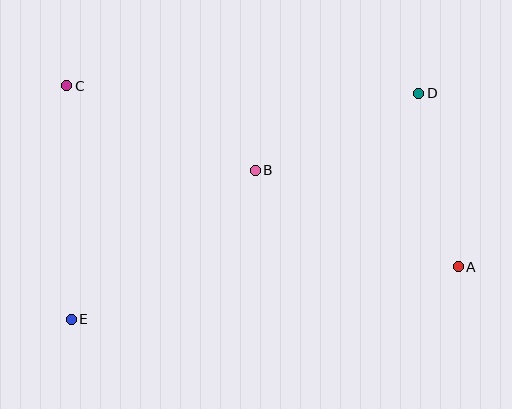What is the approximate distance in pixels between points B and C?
The distance between B and C is approximately 206 pixels.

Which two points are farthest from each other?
Points A and C are farthest from each other.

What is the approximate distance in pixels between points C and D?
The distance between C and D is approximately 352 pixels.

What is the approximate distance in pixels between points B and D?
The distance between B and D is approximately 181 pixels.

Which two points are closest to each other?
Points A and D are closest to each other.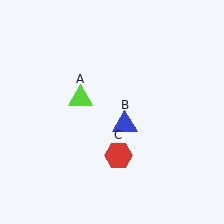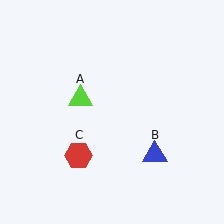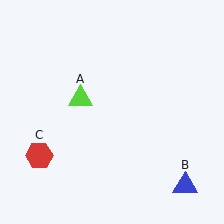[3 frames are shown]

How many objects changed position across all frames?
2 objects changed position: blue triangle (object B), red hexagon (object C).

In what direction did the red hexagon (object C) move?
The red hexagon (object C) moved left.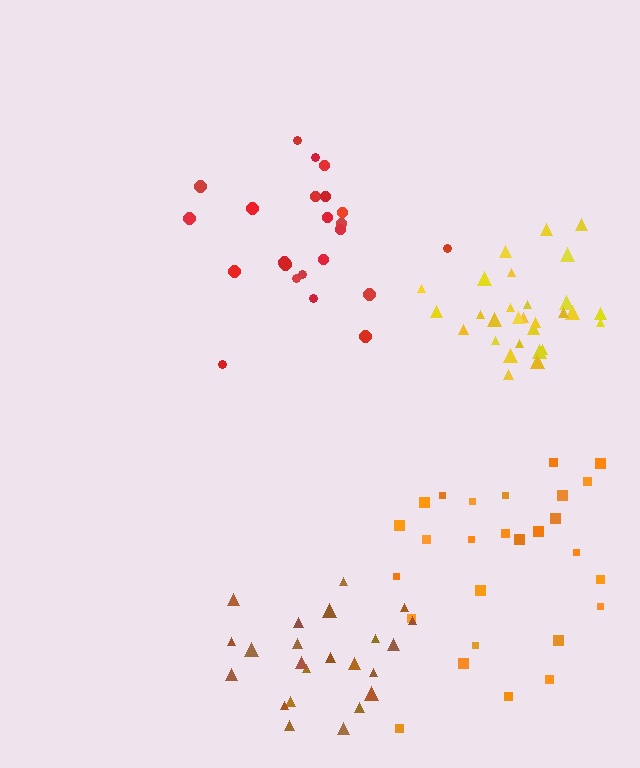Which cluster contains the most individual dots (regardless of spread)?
Yellow (29).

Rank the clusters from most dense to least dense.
yellow, brown, red, orange.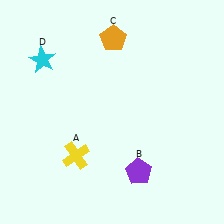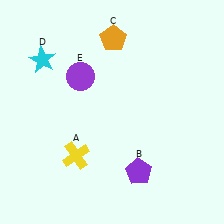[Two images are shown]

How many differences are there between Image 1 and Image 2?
There is 1 difference between the two images.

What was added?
A purple circle (E) was added in Image 2.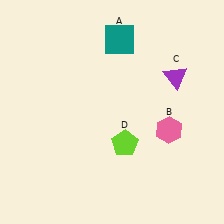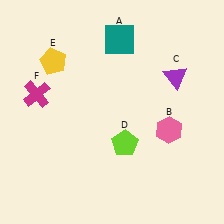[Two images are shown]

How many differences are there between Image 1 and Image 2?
There are 2 differences between the two images.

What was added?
A yellow pentagon (E), a magenta cross (F) were added in Image 2.